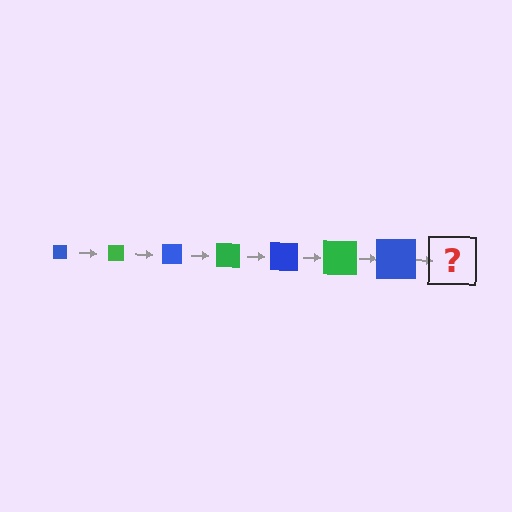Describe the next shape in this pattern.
It should be a green square, larger than the previous one.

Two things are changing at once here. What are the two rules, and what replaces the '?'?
The two rules are that the square grows larger each step and the color cycles through blue and green. The '?' should be a green square, larger than the previous one.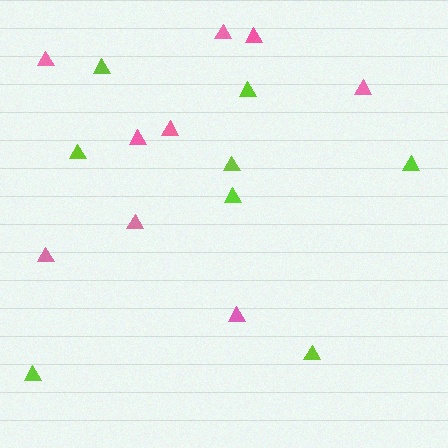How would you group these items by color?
There are 2 groups: one group of pink triangles (9) and one group of lime triangles (8).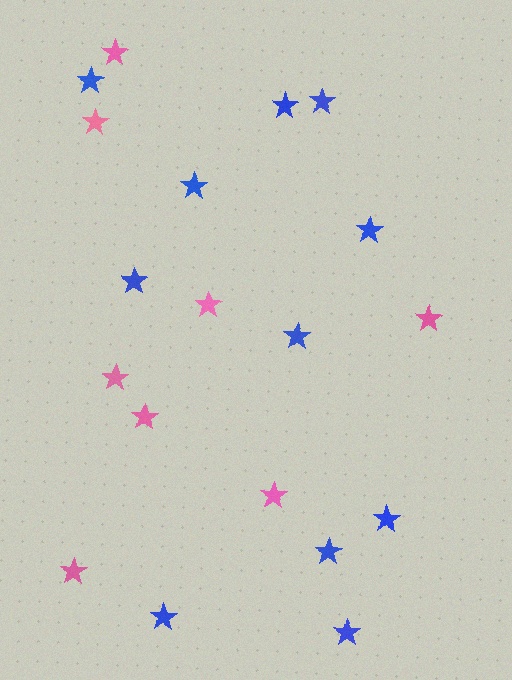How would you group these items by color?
There are 2 groups: one group of pink stars (8) and one group of blue stars (11).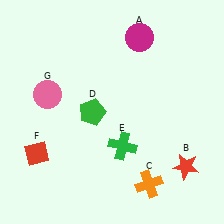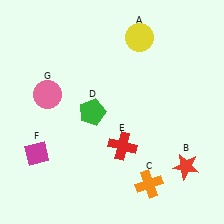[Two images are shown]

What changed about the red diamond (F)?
In Image 1, F is red. In Image 2, it changed to magenta.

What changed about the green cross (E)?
In Image 1, E is green. In Image 2, it changed to red.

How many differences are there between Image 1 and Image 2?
There are 3 differences between the two images.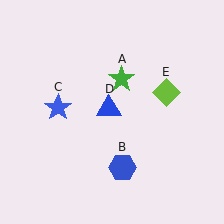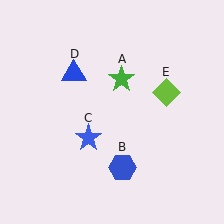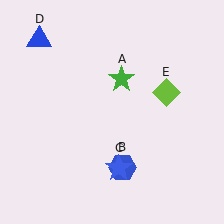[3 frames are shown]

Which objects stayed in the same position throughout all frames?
Green star (object A) and blue hexagon (object B) and lime diamond (object E) remained stationary.